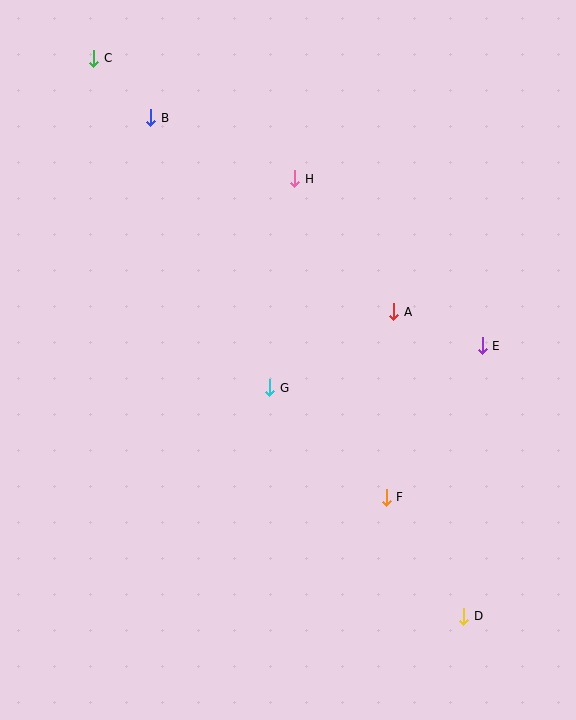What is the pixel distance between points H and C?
The distance between H and C is 234 pixels.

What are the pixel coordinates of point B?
Point B is at (151, 118).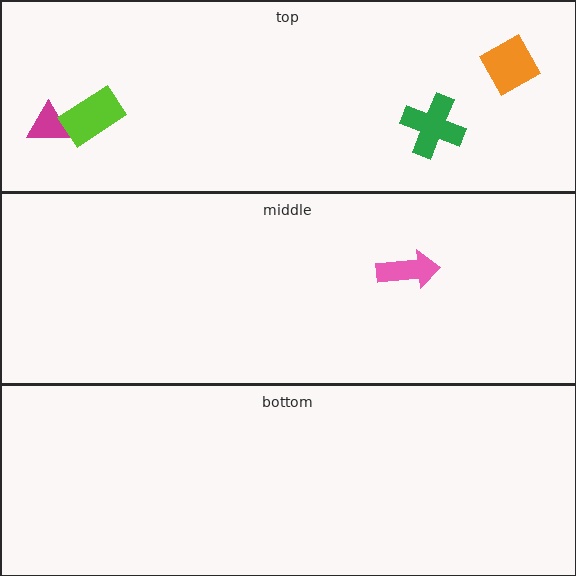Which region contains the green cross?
The top region.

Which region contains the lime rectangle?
The top region.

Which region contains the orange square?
The top region.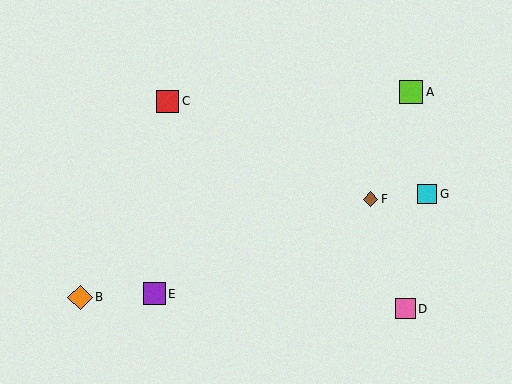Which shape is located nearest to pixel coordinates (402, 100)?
The lime square (labeled A) at (411, 92) is nearest to that location.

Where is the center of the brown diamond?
The center of the brown diamond is at (371, 199).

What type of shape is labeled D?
Shape D is a pink square.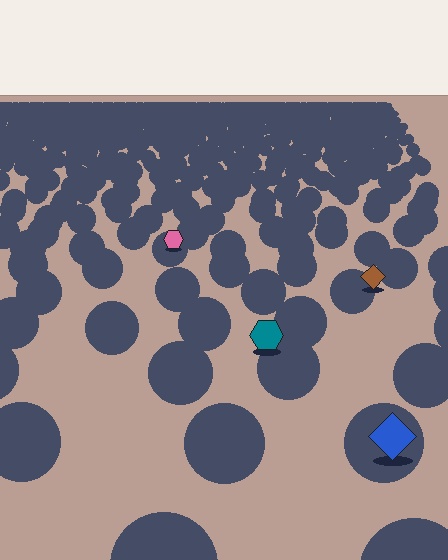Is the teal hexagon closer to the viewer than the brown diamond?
Yes. The teal hexagon is closer — you can tell from the texture gradient: the ground texture is coarser near it.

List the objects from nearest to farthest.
From nearest to farthest: the blue diamond, the teal hexagon, the brown diamond, the pink hexagon.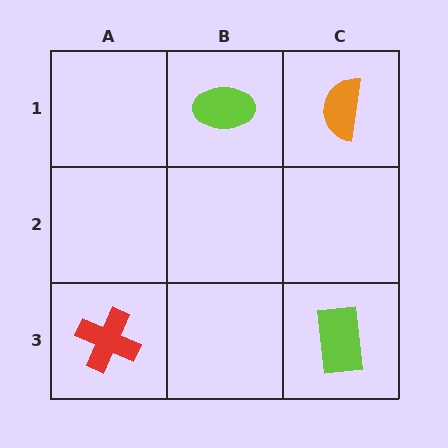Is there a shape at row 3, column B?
No, that cell is empty.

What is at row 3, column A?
A red cross.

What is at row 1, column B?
A lime ellipse.